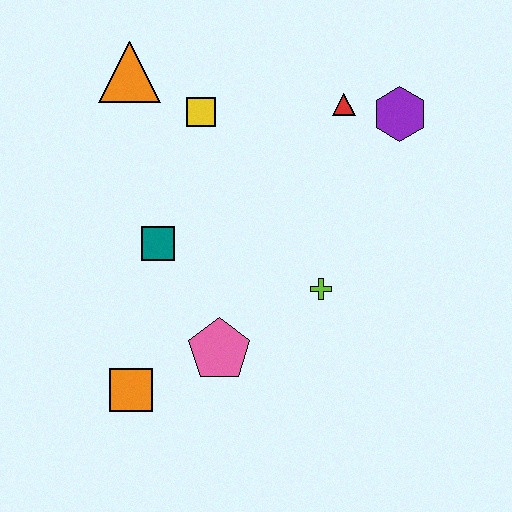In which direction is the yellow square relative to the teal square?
The yellow square is above the teal square.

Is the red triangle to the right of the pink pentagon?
Yes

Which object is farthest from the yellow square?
The orange square is farthest from the yellow square.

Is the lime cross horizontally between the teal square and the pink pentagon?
No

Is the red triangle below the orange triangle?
Yes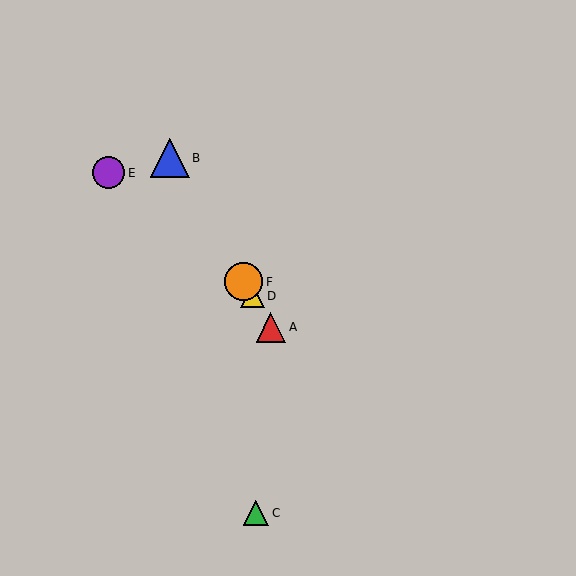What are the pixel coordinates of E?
Object E is at (109, 173).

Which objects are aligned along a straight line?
Objects A, B, D, F are aligned along a straight line.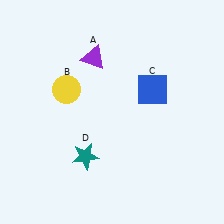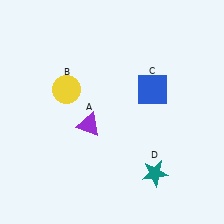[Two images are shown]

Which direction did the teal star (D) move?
The teal star (D) moved right.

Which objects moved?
The objects that moved are: the purple triangle (A), the teal star (D).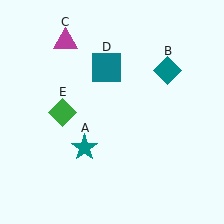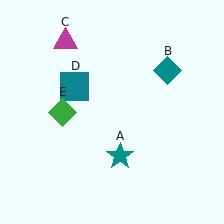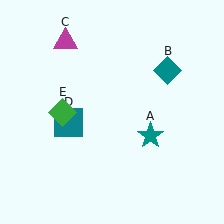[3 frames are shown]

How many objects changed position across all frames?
2 objects changed position: teal star (object A), teal square (object D).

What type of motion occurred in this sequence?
The teal star (object A), teal square (object D) rotated counterclockwise around the center of the scene.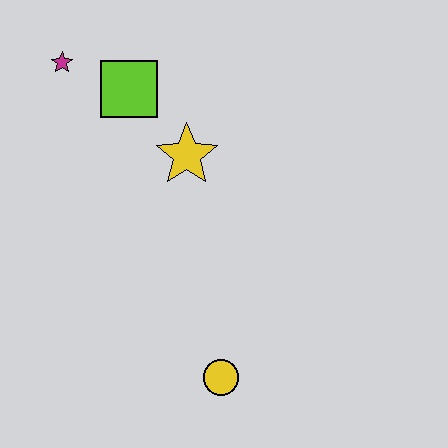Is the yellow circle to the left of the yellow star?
No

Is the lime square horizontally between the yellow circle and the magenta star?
Yes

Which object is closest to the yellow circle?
The yellow star is closest to the yellow circle.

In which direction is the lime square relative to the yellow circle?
The lime square is above the yellow circle.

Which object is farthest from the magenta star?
The yellow circle is farthest from the magenta star.